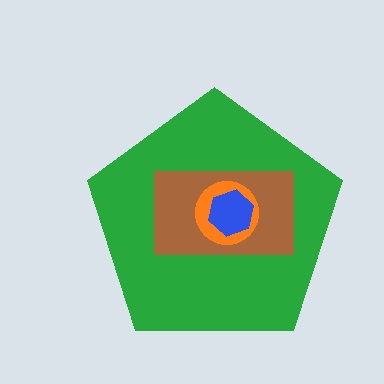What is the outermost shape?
The green pentagon.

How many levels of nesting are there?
4.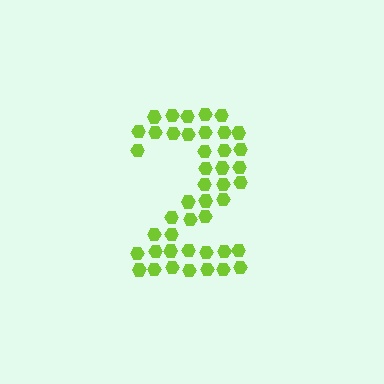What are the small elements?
The small elements are hexagons.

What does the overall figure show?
The overall figure shows the digit 2.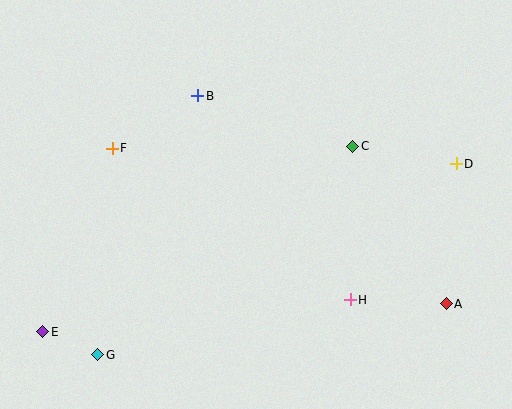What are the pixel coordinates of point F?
Point F is at (112, 148).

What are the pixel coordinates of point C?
Point C is at (353, 146).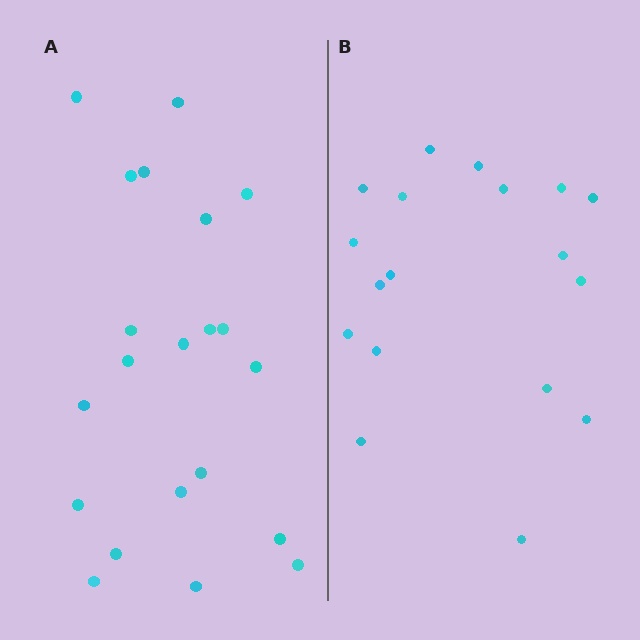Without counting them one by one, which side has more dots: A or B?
Region A (the left region) has more dots.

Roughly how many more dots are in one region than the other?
Region A has just a few more — roughly 2 or 3 more dots than region B.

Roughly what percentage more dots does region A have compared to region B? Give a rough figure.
About 15% more.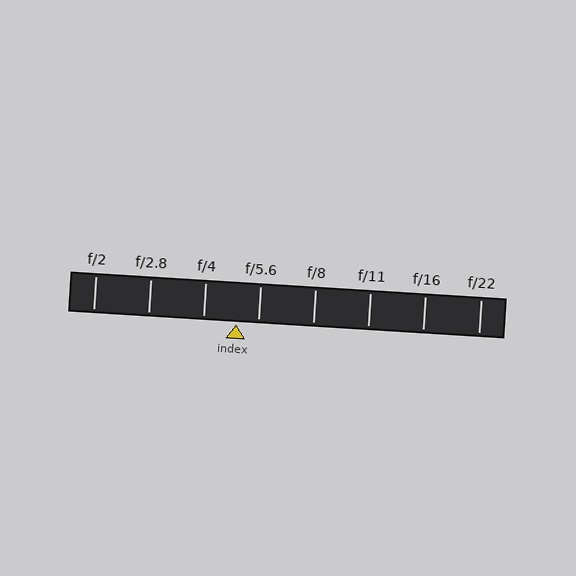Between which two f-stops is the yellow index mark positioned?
The index mark is between f/4 and f/5.6.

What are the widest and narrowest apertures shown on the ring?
The widest aperture shown is f/2 and the narrowest is f/22.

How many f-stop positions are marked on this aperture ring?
There are 8 f-stop positions marked.